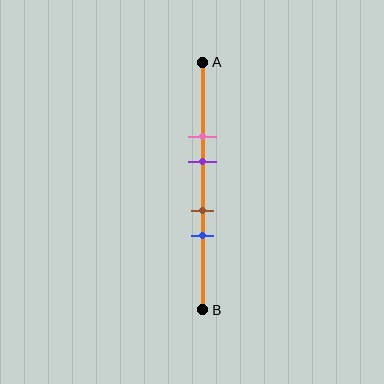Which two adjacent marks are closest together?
The brown and blue marks are the closest adjacent pair.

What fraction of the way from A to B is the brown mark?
The brown mark is approximately 60% (0.6) of the way from A to B.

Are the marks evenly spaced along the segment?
No, the marks are not evenly spaced.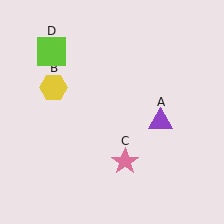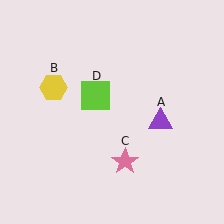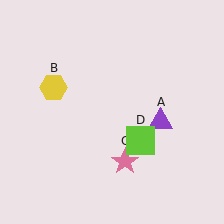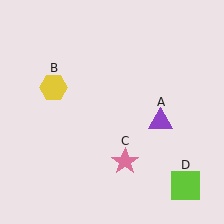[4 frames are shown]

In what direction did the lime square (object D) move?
The lime square (object D) moved down and to the right.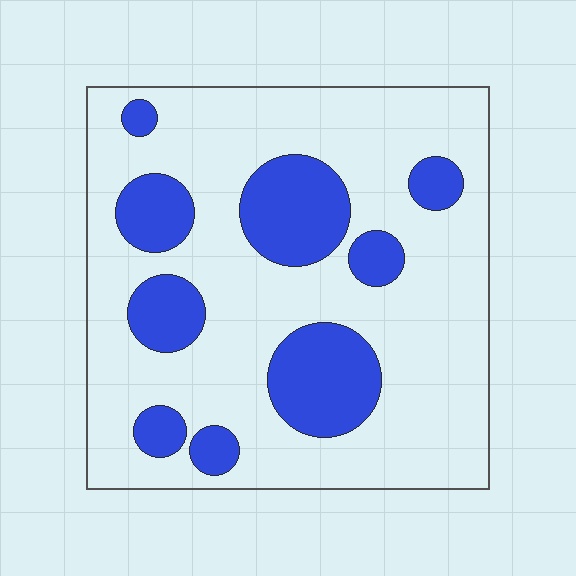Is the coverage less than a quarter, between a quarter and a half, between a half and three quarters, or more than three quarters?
Less than a quarter.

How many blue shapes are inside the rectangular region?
9.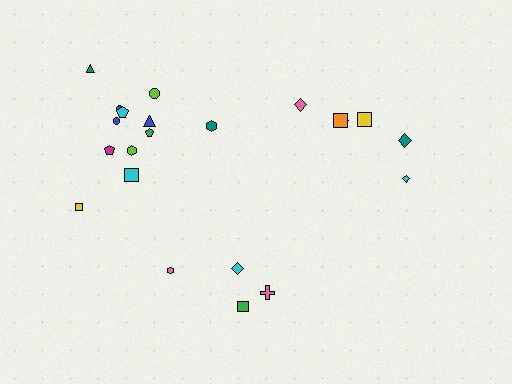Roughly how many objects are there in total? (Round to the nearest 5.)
Roughly 20 objects in total.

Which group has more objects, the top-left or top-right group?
The top-left group.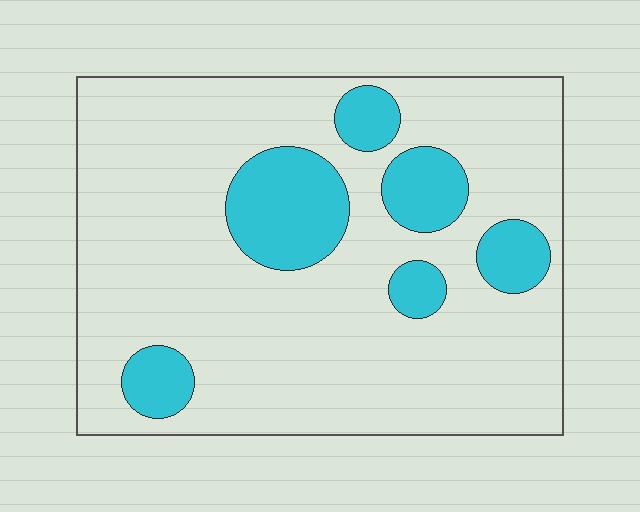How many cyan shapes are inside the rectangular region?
6.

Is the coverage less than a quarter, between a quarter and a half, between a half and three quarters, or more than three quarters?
Less than a quarter.